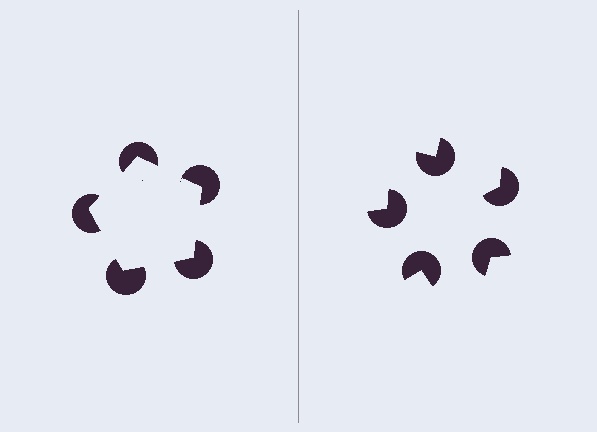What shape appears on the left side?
An illusory pentagon.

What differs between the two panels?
The pac-man discs are positioned identically on both sides; only the wedge orientations differ. On the left they align to a pentagon; on the right they are misaligned.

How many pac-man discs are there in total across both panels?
10 — 5 on each side.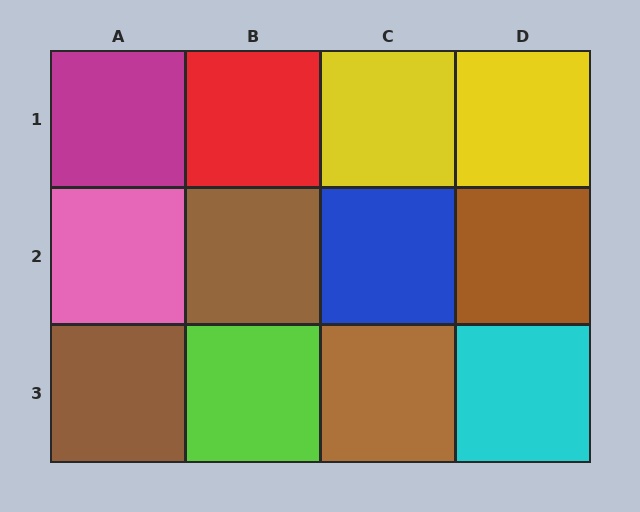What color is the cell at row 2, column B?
Brown.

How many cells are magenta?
1 cell is magenta.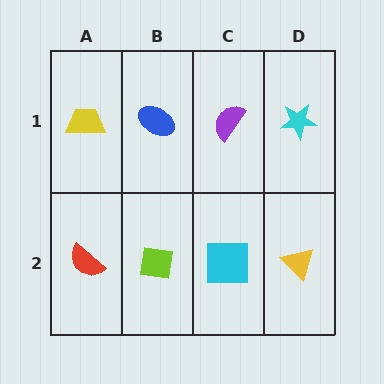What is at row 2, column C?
A cyan square.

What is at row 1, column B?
A blue ellipse.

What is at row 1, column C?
A purple semicircle.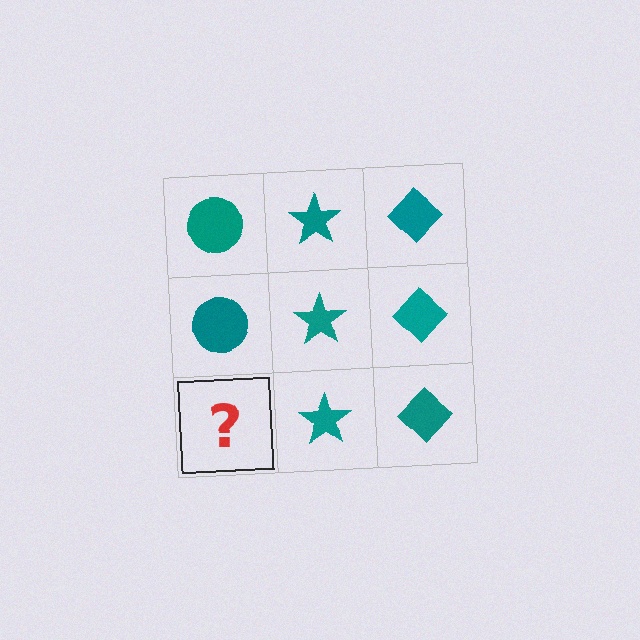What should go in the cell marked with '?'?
The missing cell should contain a teal circle.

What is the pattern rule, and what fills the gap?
The rule is that each column has a consistent shape. The gap should be filled with a teal circle.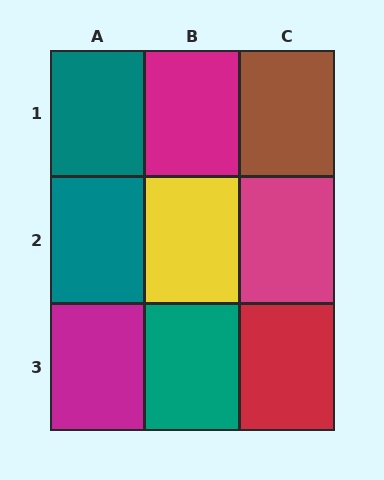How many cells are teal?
3 cells are teal.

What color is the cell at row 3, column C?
Red.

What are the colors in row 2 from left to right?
Teal, yellow, magenta.